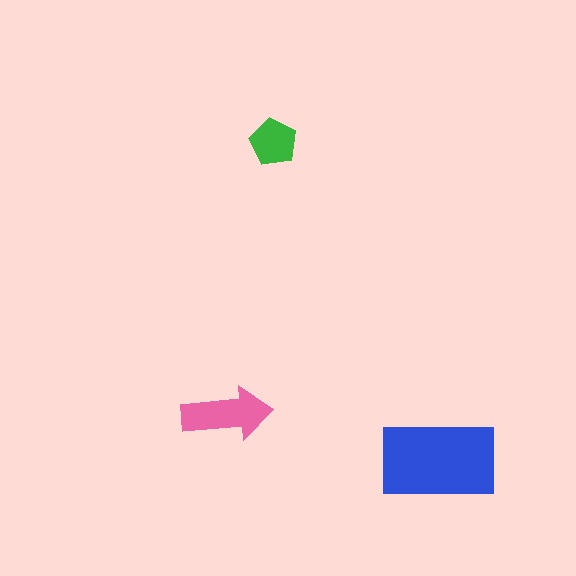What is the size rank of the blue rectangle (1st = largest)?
1st.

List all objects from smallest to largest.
The green pentagon, the pink arrow, the blue rectangle.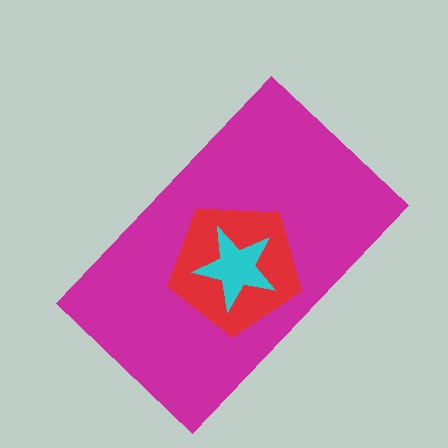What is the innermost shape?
The cyan star.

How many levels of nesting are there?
3.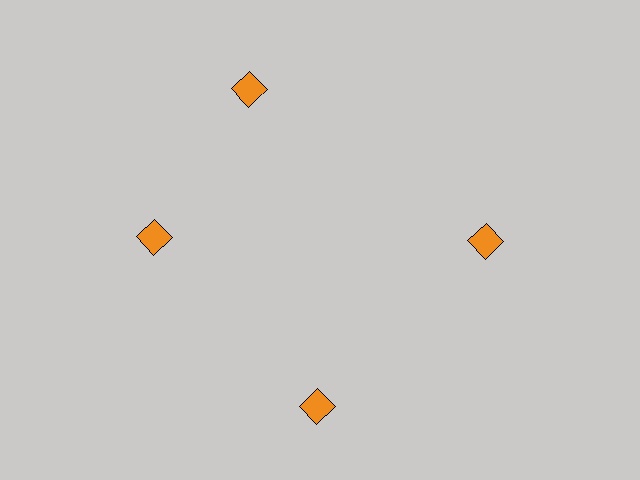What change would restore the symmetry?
The symmetry would be restored by rotating it back into even spacing with its neighbors so that all 4 squares sit at equal angles and equal distance from the center.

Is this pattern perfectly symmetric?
No. The 4 orange squares are arranged in a ring, but one element near the 12 o'clock position is rotated out of alignment along the ring, breaking the 4-fold rotational symmetry.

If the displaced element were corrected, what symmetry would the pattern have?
It would have 4-fold rotational symmetry — the pattern would map onto itself every 90 degrees.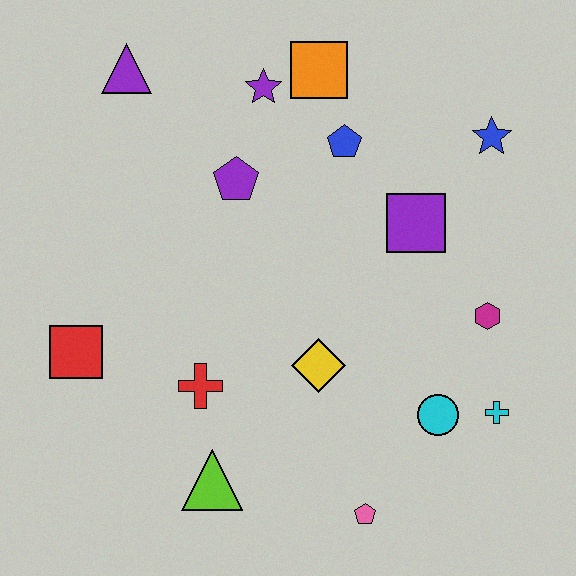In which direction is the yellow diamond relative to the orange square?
The yellow diamond is below the orange square.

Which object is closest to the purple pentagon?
The purple star is closest to the purple pentagon.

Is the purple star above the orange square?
No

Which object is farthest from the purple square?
The red square is farthest from the purple square.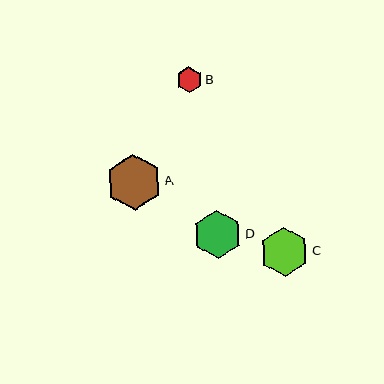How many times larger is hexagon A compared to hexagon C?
Hexagon A is approximately 1.1 times the size of hexagon C.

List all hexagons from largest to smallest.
From largest to smallest: A, C, D, B.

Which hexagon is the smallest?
Hexagon B is the smallest with a size of approximately 26 pixels.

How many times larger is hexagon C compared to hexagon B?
Hexagon C is approximately 1.9 times the size of hexagon B.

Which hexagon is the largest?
Hexagon A is the largest with a size of approximately 56 pixels.